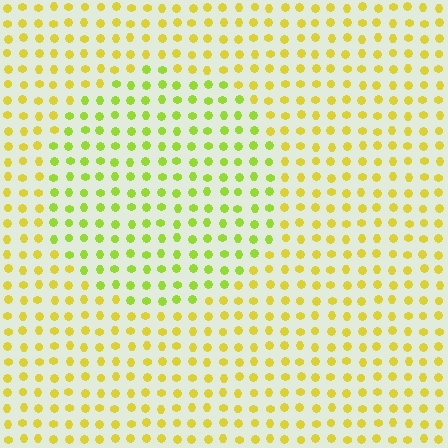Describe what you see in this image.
The image is filled with small yellow elements in a uniform arrangement. A circle-shaped region is visible where the elements are tinted to a slightly different hue, forming a subtle color boundary.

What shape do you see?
I see a circle.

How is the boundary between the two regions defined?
The boundary is defined purely by a slight shift in hue (about 29 degrees). Spacing, size, and orientation are identical on both sides.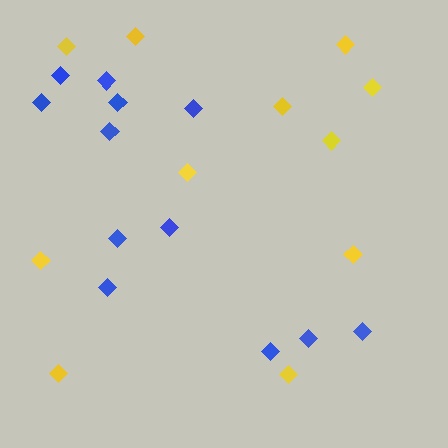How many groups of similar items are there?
There are 2 groups: one group of yellow diamonds (11) and one group of blue diamonds (12).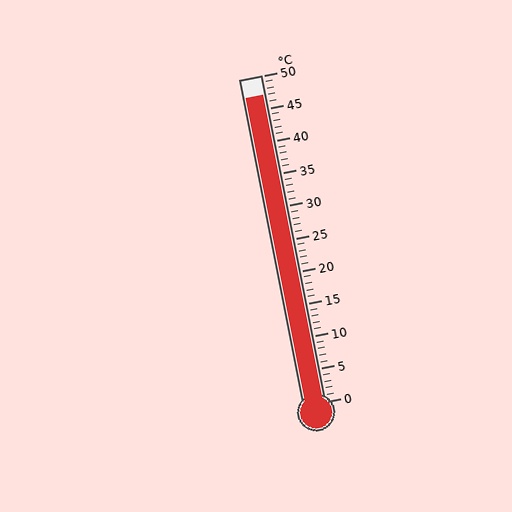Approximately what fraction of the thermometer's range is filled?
The thermometer is filled to approximately 95% of its range.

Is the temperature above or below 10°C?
The temperature is above 10°C.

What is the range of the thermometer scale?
The thermometer scale ranges from 0°C to 50°C.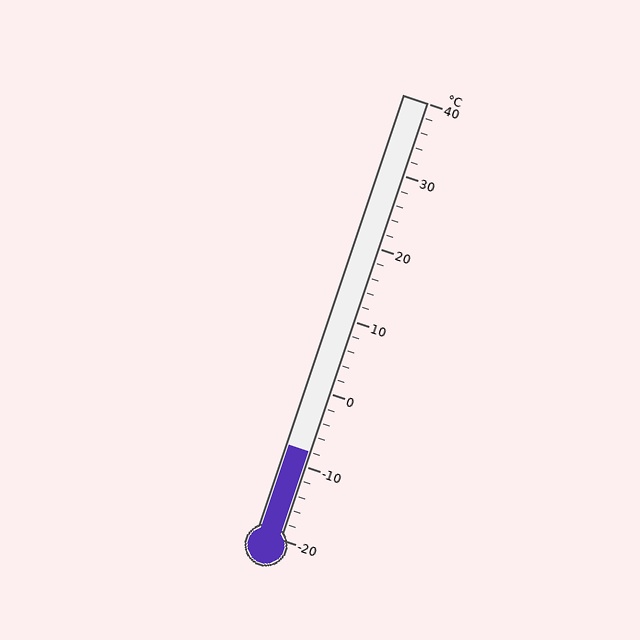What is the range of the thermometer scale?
The thermometer scale ranges from -20°C to 40°C.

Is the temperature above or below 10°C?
The temperature is below 10°C.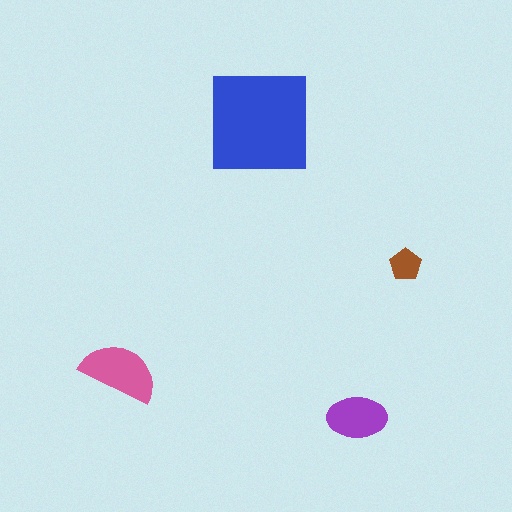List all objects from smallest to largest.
The brown pentagon, the purple ellipse, the pink semicircle, the blue square.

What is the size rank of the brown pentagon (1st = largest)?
4th.